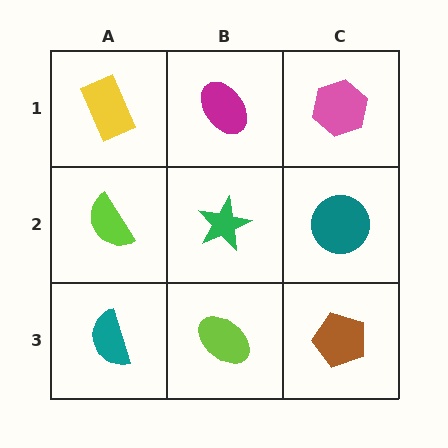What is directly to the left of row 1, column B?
A yellow rectangle.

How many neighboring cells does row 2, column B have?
4.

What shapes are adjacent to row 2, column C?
A pink hexagon (row 1, column C), a brown pentagon (row 3, column C), a green star (row 2, column B).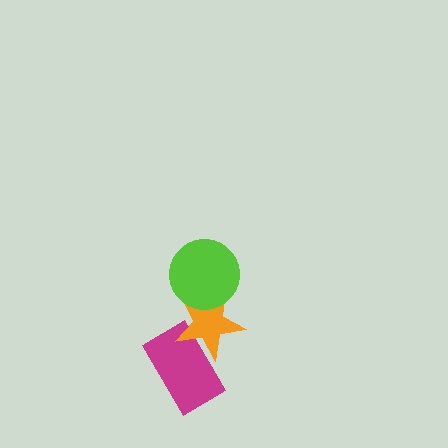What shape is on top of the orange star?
The lime circle is on top of the orange star.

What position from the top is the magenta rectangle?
The magenta rectangle is 3rd from the top.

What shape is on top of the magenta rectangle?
The orange star is on top of the magenta rectangle.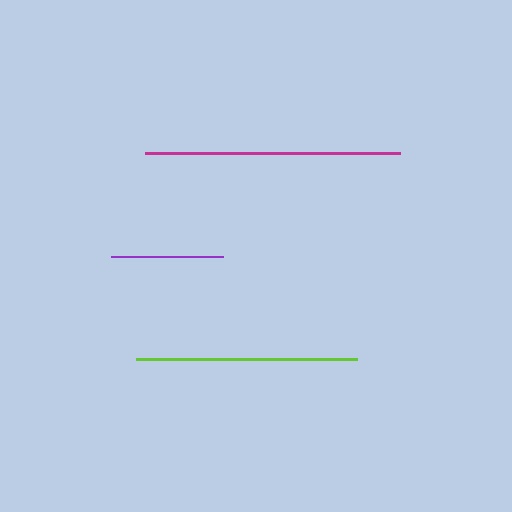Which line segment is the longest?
The magenta line is the longest at approximately 255 pixels.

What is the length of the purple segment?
The purple segment is approximately 112 pixels long.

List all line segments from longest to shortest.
From longest to shortest: magenta, lime, purple.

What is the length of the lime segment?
The lime segment is approximately 221 pixels long.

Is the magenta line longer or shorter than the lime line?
The magenta line is longer than the lime line.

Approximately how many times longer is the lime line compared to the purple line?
The lime line is approximately 2.0 times the length of the purple line.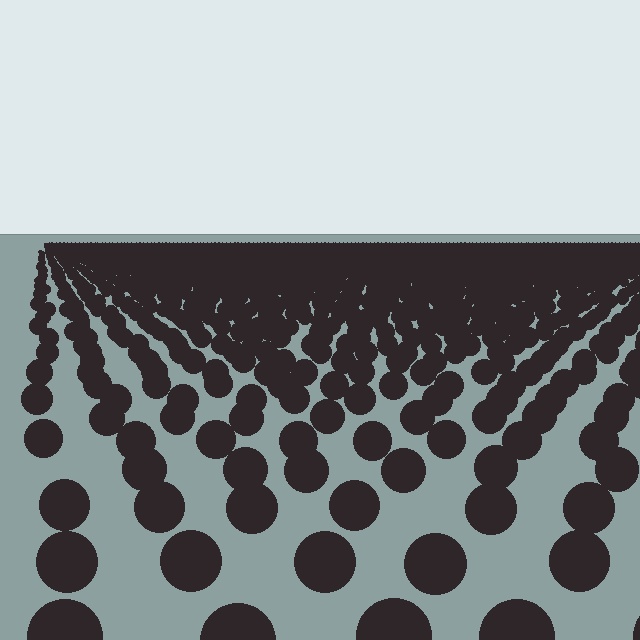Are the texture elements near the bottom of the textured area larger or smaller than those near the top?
Larger. Near the bottom, elements are closer to the viewer and appear at a bigger on-screen size.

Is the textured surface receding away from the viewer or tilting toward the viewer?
The surface is receding away from the viewer. Texture elements get smaller and denser toward the top.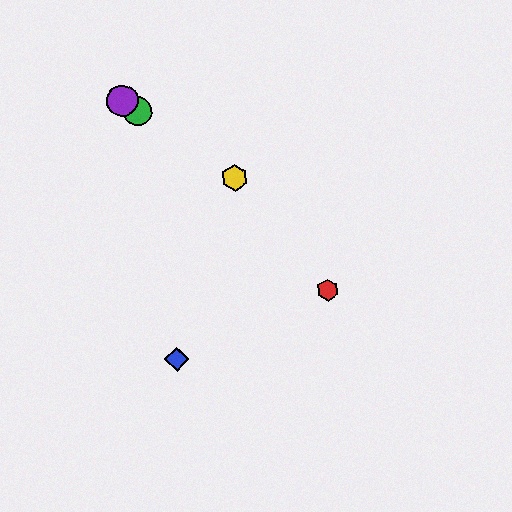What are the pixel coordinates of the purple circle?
The purple circle is at (122, 101).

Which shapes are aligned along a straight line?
The green circle, the yellow hexagon, the purple circle are aligned along a straight line.